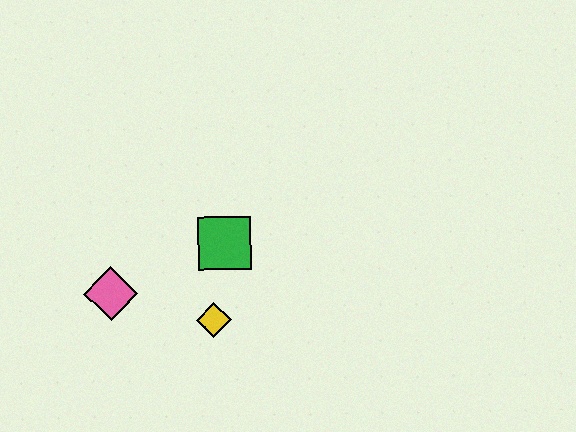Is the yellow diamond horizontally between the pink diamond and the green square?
Yes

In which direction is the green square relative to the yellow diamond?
The green square is above the yellow diamond.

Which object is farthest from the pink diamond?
The green square is farthest from the pink diamond.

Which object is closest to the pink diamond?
The yellow diamond is closest to the pink diamond.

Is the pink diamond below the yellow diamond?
No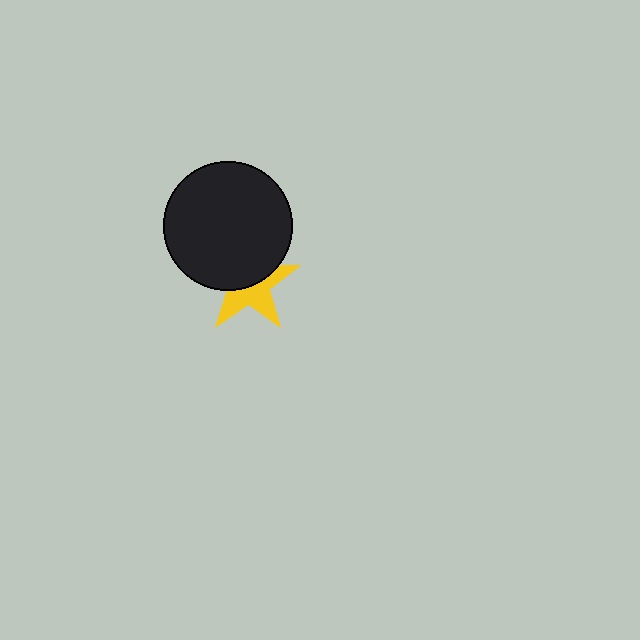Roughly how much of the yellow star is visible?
About half of it is visible (roughly 49%).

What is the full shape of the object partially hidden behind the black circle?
The partially hidden object is a yellow star.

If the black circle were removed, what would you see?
You would see the complete yellow star.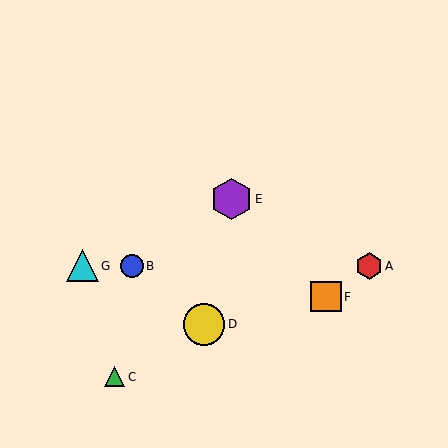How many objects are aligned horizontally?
3 objects (A, B, G) are aligned horizontally.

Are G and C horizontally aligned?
No, G is at y≈266 and C is at y≈377.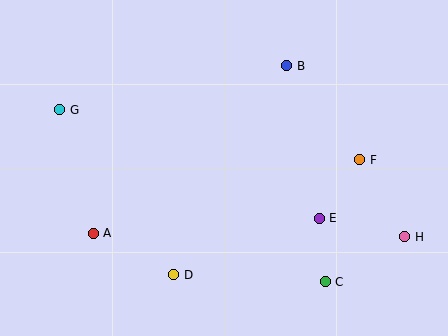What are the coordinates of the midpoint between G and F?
The midpoint between G and F is at (210, 135).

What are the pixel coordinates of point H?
Point H is at (405, 237).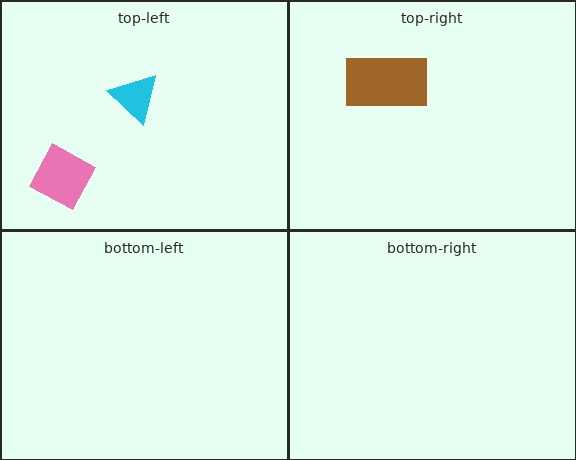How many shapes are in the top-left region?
2.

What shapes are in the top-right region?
The brown rectangle.